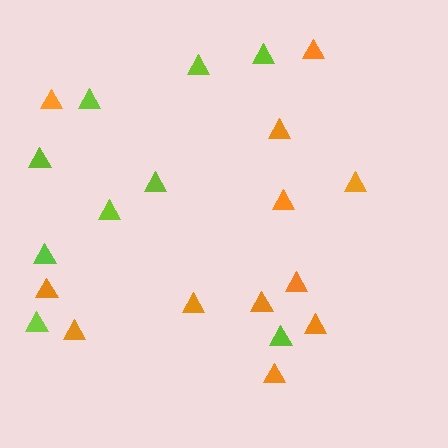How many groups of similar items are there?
There are 2 groups: one group of orange triangles (12) and one group of lime triangles (9).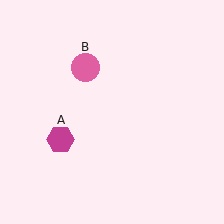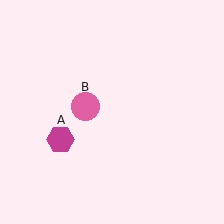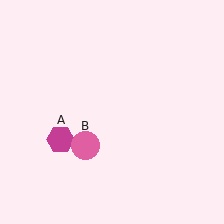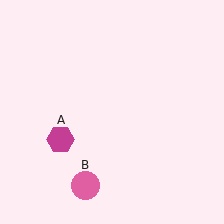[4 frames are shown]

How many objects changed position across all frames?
1 object changed position: pink circle (object B).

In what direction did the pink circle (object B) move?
The pink circle (object B) moved down.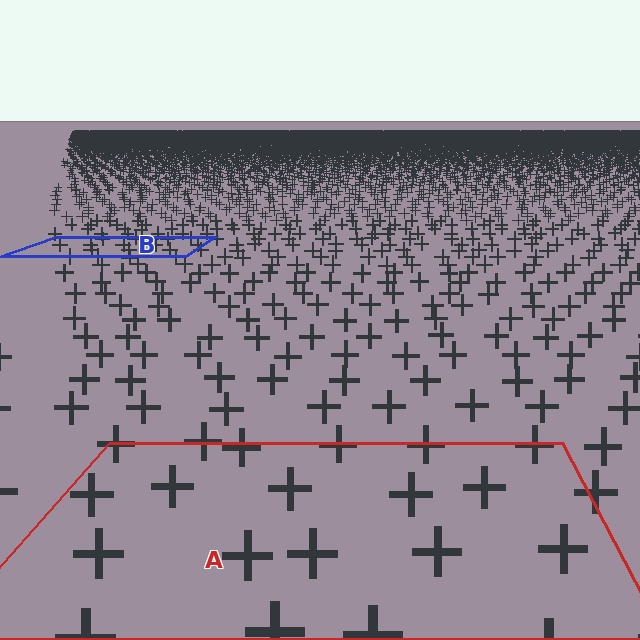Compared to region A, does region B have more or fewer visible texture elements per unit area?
Region B has more texture elements per unit area — they are packed more densely because it is farther away.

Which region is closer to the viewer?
Region A is closer. The texture elements there are larger and more spread out.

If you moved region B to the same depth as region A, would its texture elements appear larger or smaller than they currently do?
They would appear larger. At a closer depth, the same texture elements are projected at a bigger on-screen size.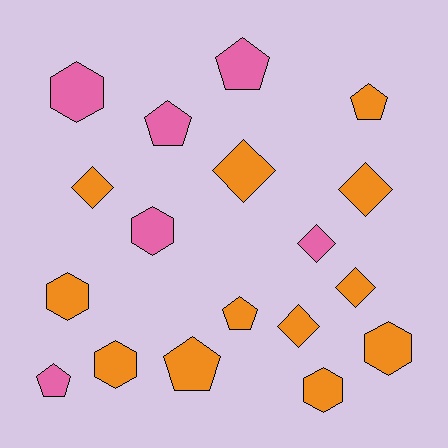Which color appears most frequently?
Orange, with 12 objects.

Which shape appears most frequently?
Hexagon, with 6 objects.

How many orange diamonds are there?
There are 5 orange diamonds.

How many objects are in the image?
There are 18 objects.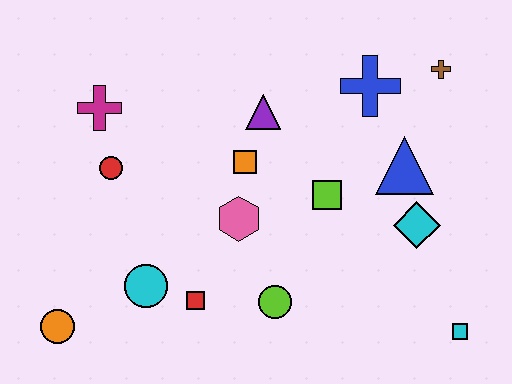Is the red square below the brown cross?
Yes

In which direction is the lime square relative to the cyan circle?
The lime square is to the right of the cyan circle.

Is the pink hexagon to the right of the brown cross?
No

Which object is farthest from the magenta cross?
The cyan square is farthest from the magenta cross.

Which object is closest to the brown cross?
The blue cross is closest to the brown cross.